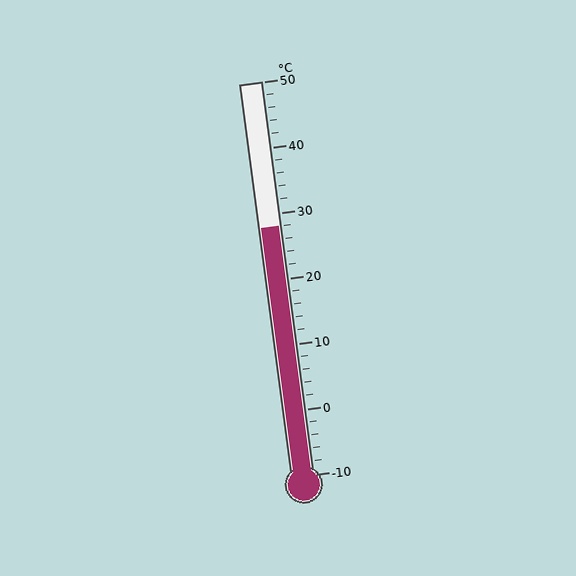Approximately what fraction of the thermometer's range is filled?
The thermometer is filled to approximately 65% of its range.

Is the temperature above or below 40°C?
The temperature is below 40°C.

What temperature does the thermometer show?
The thermometer shows approximately 28°C.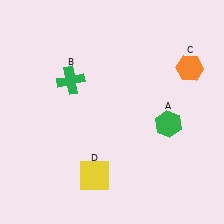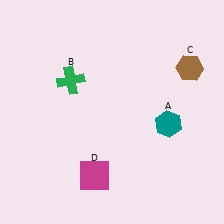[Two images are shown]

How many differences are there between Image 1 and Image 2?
There are 3 differences between the two images.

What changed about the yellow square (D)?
In Image 1, D is yellow. In Image 2, it changed to magenta.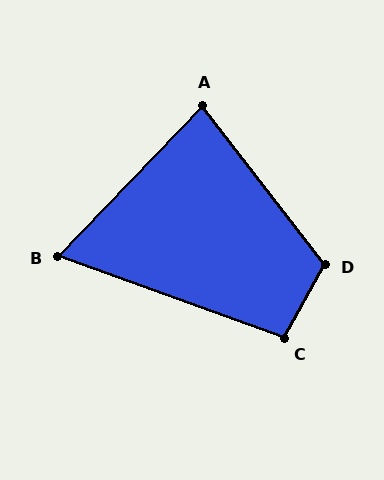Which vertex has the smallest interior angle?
B, at approximately 66 degrees.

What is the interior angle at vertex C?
Approximately 99 degrees (obtuse).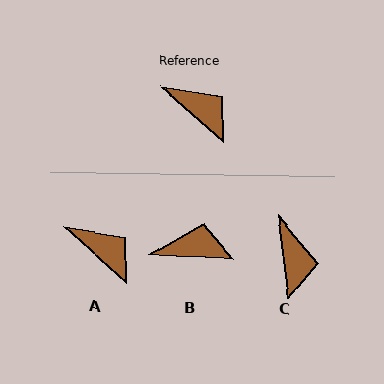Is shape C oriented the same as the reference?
No, it is off by about 41 degrees.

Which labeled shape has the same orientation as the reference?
A.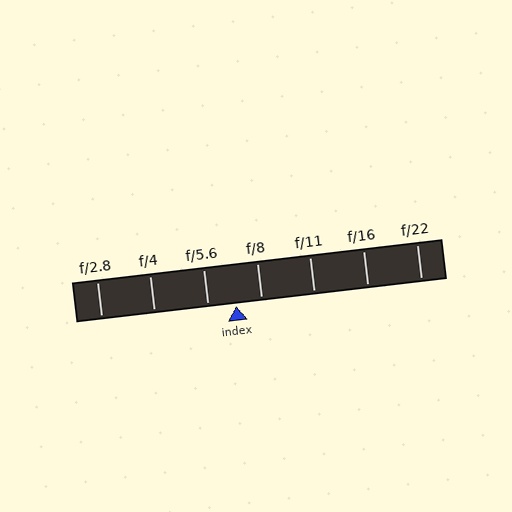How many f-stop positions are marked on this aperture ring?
There are 7 f-stop positions marked.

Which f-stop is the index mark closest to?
The index mark is closest to f/8.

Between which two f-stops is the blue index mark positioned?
The index mark is between f/5.6 and f/8.